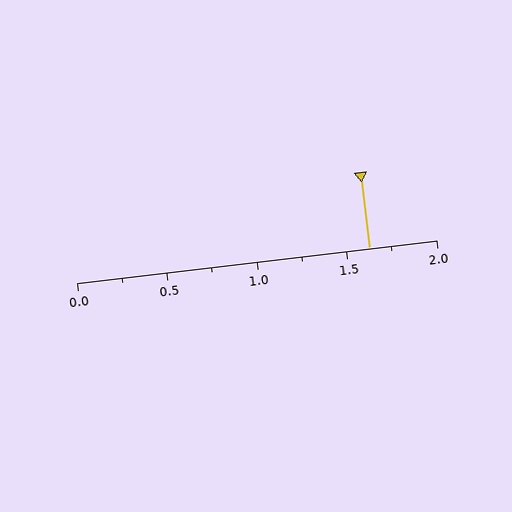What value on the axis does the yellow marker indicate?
The marker indicates approximately 1.62.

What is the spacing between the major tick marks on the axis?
The major ticks are spaced 0.5 apart.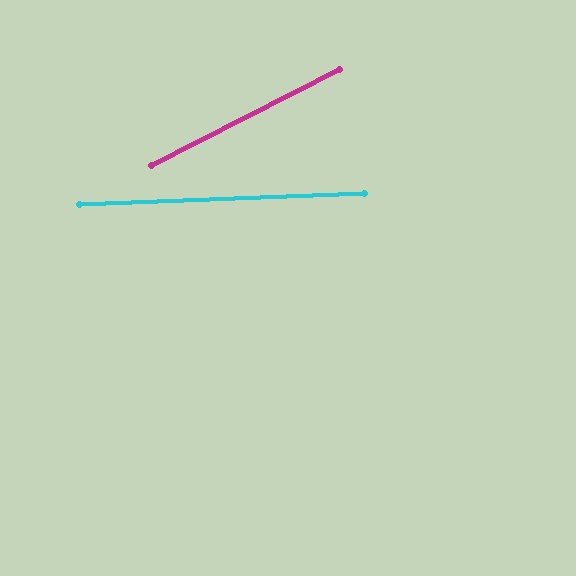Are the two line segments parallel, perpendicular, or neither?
Neither parallel nor perpendicular — they differ by about 25°.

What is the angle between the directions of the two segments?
Approximately 25 degrees.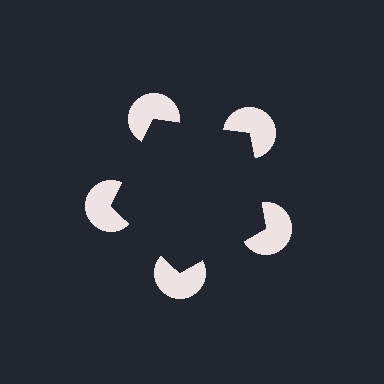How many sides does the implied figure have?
5 sides.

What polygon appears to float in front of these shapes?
An illusory pentagon — its edges are inferred from the aligned wedge cuts in the pac-man discs, not physically drawn.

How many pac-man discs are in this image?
There are 5 — one at each vertex of the illusory pentagon.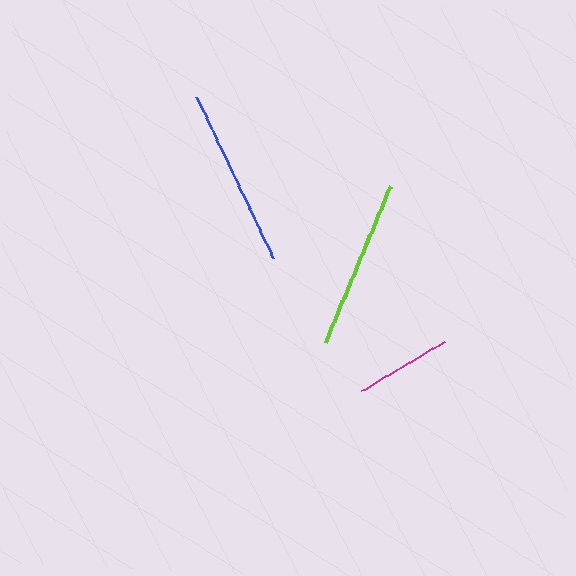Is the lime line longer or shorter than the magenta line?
The lime line is longer than the magenta line.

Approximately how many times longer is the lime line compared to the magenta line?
The lime line is approximately 1.7 times the length of the magenta line.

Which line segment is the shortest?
The magenta line is the shortest at approximately 97 pixels.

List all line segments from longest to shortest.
From longest to shortest: blue, lime, magenta.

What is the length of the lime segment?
The lime segment is approximately 169 pixels long.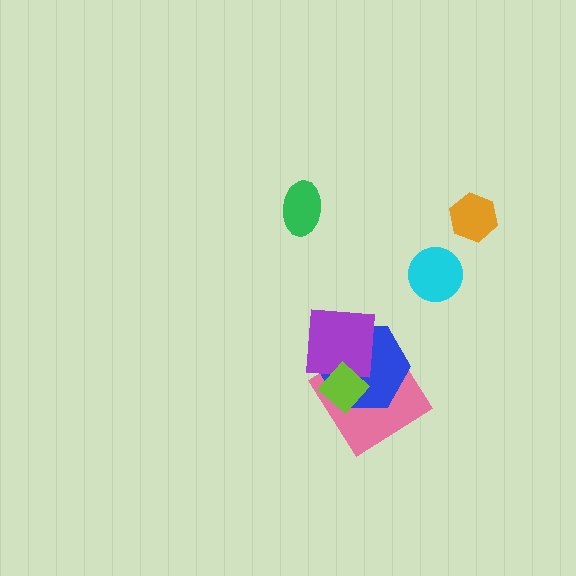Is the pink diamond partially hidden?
Yes, it is partially covered by another shape.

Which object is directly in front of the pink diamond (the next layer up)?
The blue hexagon is directly in front of the pink diamond.